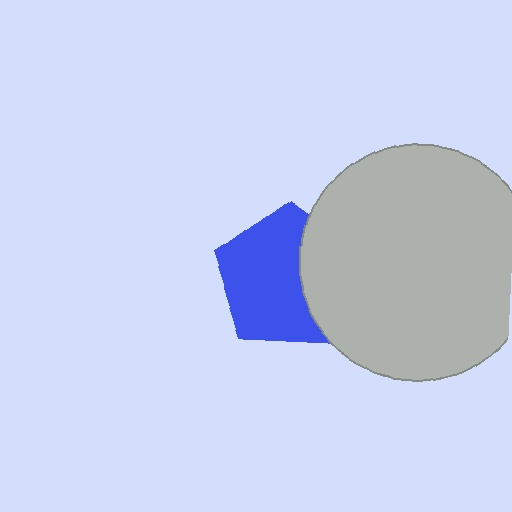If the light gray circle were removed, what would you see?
You would see the complete blue pentagon.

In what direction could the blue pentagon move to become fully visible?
The blue pentagon could move left. That would shift it out from behind the light gray circle entirely.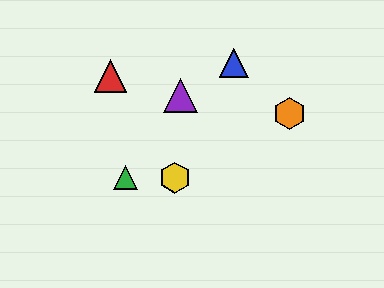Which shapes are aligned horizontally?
The green triangle, the yellow hexagon are aligned horizontally.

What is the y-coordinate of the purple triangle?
The purple triangle is at y≈96.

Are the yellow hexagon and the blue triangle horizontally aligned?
No, the yellow hexagon is at y≈178 and the blue triangle is at y≈63.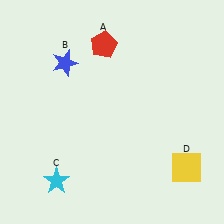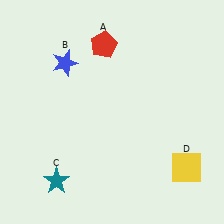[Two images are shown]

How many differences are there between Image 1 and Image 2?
There is 1 difference between the two images.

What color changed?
The star (C) changed from cyan in Image 1 to teal in Image 2.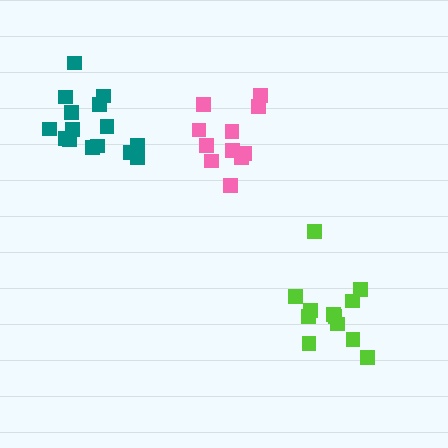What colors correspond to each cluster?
The clusters are colored: pink, lime, teal.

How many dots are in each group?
Group 1: 11 dots, Group 2: 12 dots, Group 3: 15 dots (38 total).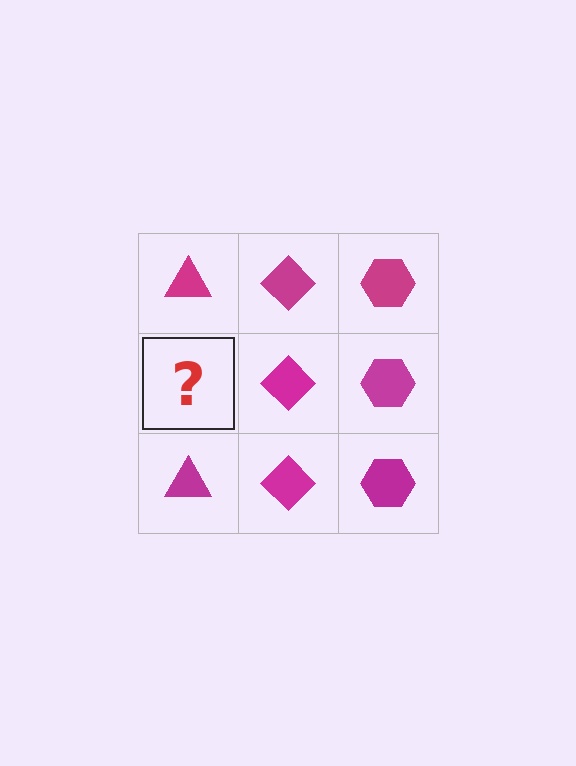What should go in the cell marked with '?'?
The missing cell should contain a magenta triangle.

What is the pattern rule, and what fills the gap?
The rule is that each column has a consistent shape. The gap should be filled with a magenta triangle.